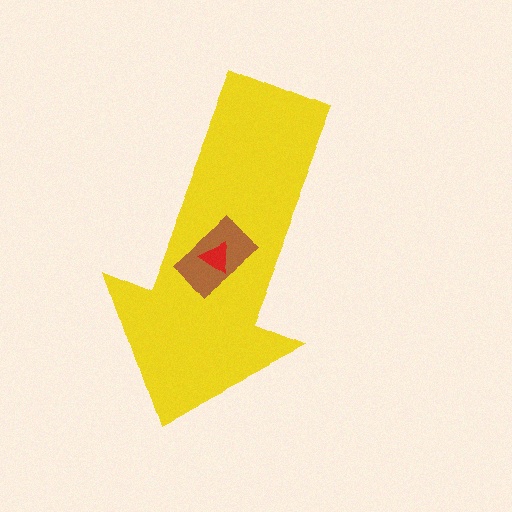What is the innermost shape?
The red triangle.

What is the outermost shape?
The yellow arrow.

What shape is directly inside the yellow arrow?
The brown rectangle.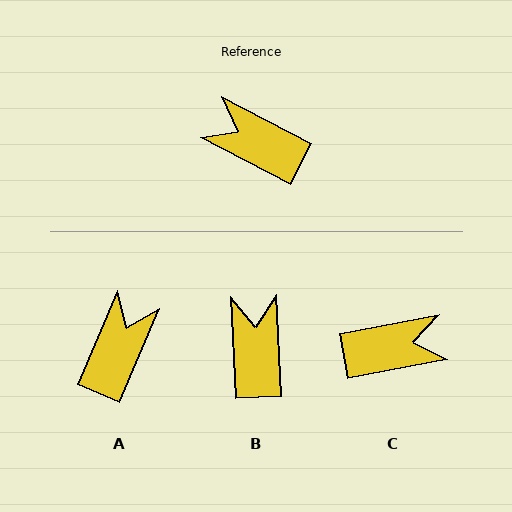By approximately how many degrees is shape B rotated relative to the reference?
Approximately 60 degrees clockwise.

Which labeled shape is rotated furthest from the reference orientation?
C, about 142 degrees away.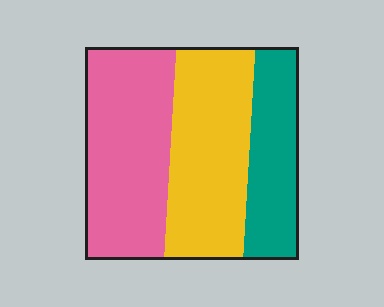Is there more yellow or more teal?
Yellow.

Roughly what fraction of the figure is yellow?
Yellow takes up between a quarter and a half of the figure.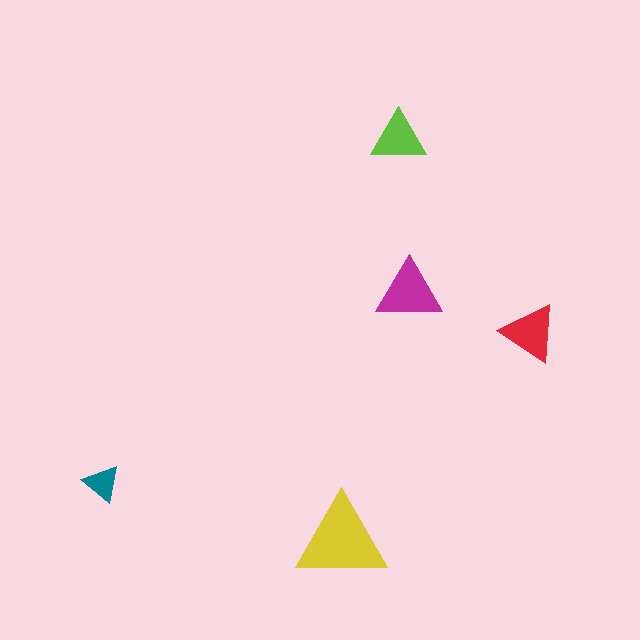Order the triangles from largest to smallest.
the yellow one, the magenta one, the red one, the lime one, the teal one.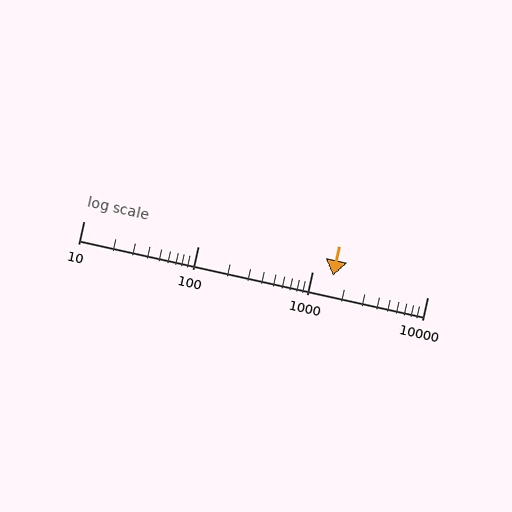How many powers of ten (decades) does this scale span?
The scale spans 3 decades, from 10 to 10000.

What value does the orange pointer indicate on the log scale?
The pointer indicates approximately 1500.